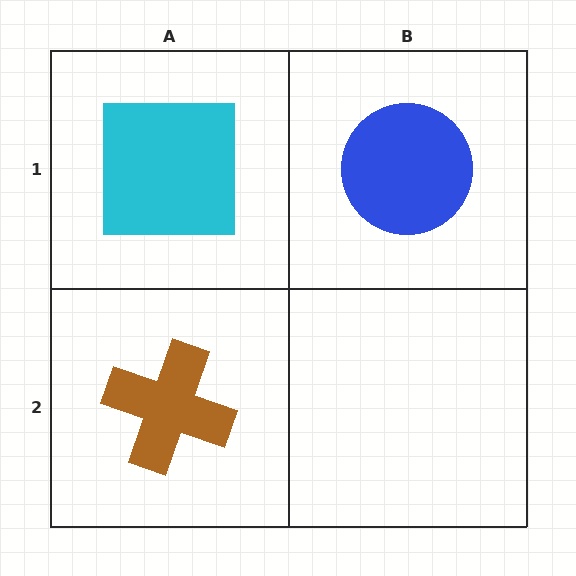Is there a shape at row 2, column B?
No, that cell is empty.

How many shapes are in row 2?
1 shape.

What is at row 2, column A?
A brown cross.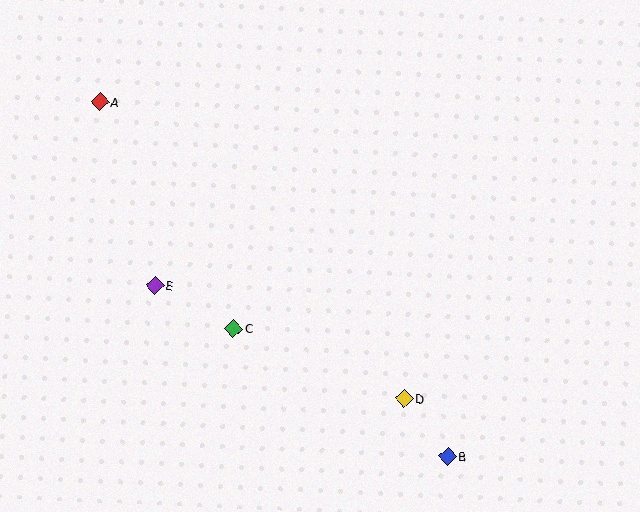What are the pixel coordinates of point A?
Point A is at (100, 102).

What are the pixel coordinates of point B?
Point B is at (447, 456).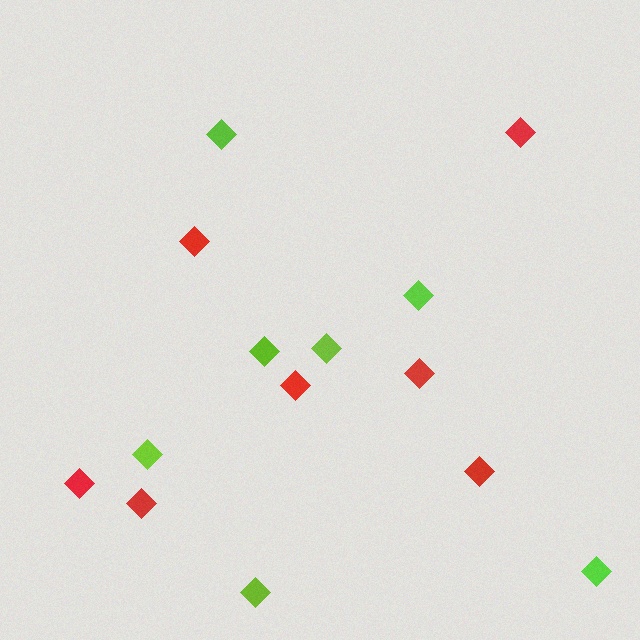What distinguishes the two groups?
There are 2 groups: one group of red diamonds (7) and one group of lime diamonds (7).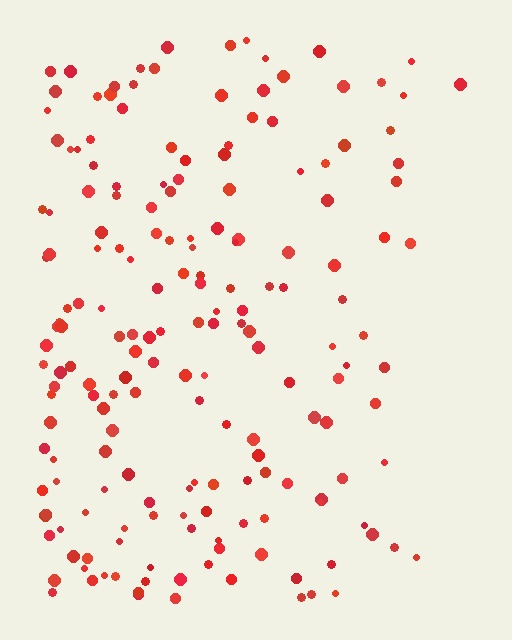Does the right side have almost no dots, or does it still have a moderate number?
Still a moderate number, just noticeably fewer than the left.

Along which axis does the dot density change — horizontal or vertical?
Horizontal.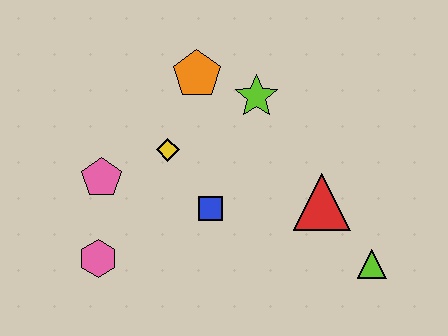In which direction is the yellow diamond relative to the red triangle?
The yellow diamond is to the left of the red triangle.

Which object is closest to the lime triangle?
The red triangle is closest to the lime triangle.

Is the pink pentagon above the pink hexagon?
Yes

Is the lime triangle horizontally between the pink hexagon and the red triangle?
No